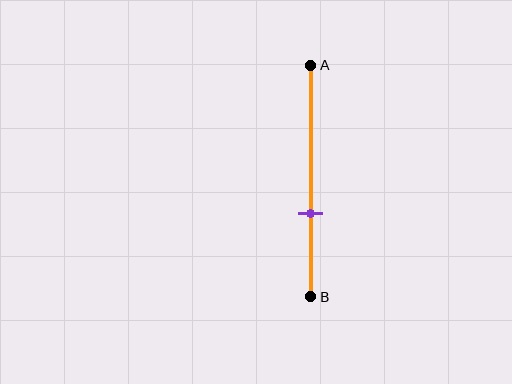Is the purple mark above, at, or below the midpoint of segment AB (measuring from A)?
The purple mark is below the midpoint of segment AB.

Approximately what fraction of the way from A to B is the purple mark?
The purple mark is approximately 65% of the way from A to B.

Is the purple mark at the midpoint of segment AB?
No, the mark is at about 65% from A, not at the 50% midpoint.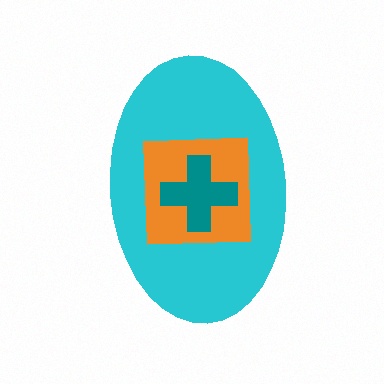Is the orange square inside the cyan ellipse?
Yes.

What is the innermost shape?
The teal cross.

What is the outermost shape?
The cyan ellipse.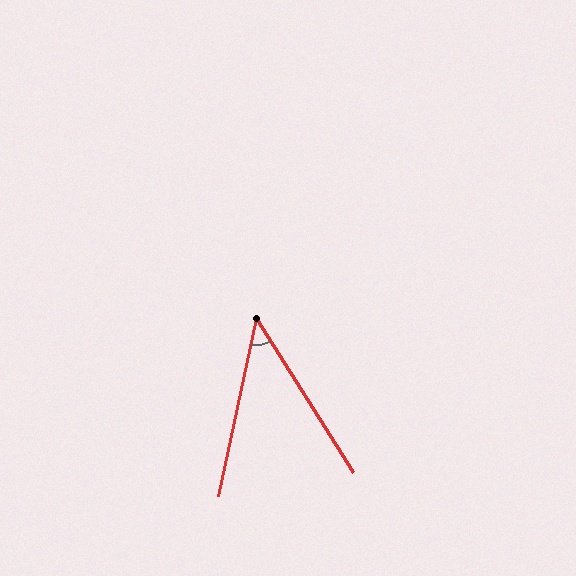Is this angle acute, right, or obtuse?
It is acute.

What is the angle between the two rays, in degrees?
Approximately 44 degrees.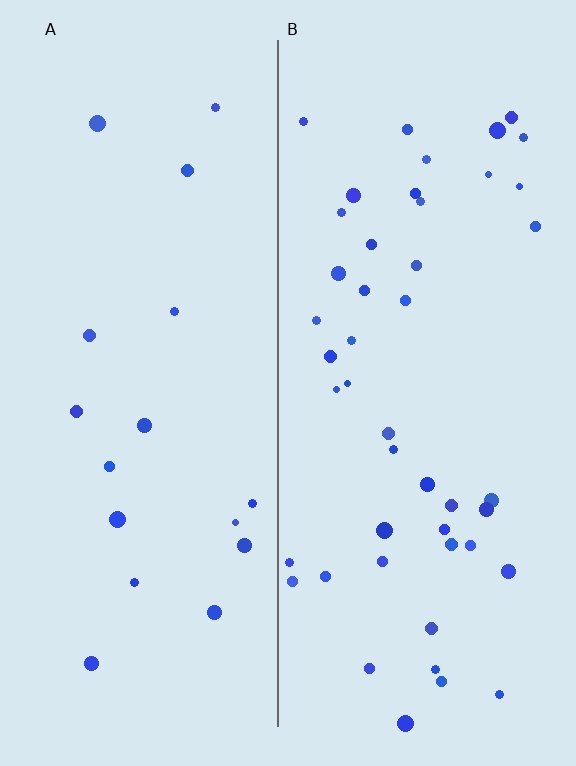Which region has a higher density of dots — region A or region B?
B (the right).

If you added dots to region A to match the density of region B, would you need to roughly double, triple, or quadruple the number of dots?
Approximately triple.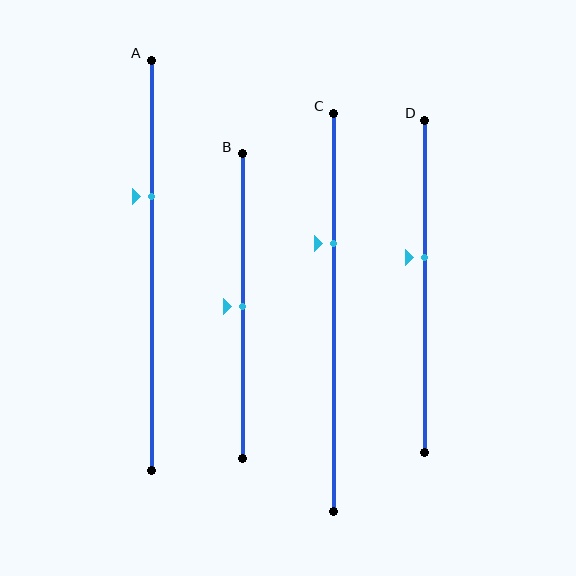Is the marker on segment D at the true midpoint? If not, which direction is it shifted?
No, the marker on segment D is shifted upward by about 9% of the segment length.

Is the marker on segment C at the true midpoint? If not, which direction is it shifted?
No, the marker on segment C is shifted upward by about 17% of the segment length.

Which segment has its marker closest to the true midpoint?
Segment B has its marker closest to the true midpoint.